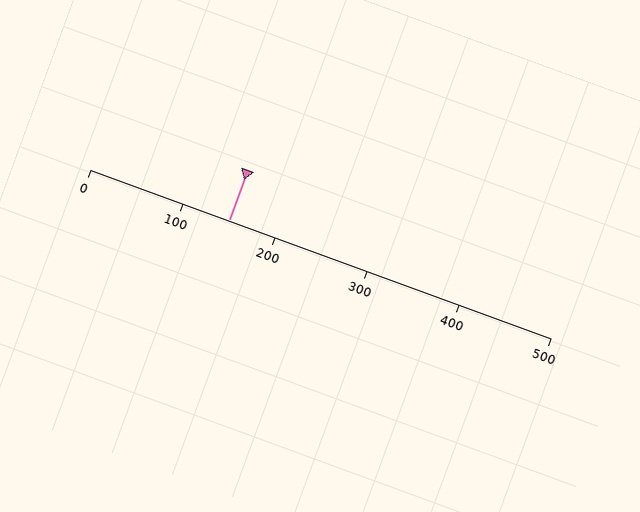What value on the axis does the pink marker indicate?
The marker indicates approximately 150.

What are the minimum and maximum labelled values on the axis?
The axis runs from 0 to 500.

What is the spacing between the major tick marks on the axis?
The major ticks are spaced 100 apart.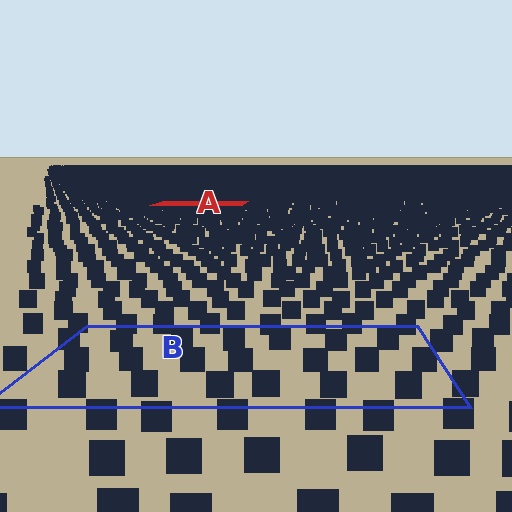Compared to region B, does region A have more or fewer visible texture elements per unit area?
Region A has more texture elements per unit area — they are packed more densely because it is farther away.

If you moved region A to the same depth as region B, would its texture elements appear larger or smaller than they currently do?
They would appear larger. At a closer depth, the same texture elements are projected at a bigger on-screen size.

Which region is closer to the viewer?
Region B is closer. The texture elements there are larger and more spread out.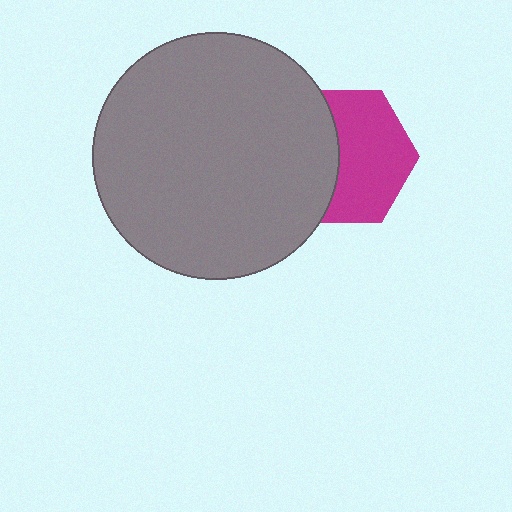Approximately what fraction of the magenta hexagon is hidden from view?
Roughly 42% of the magenta hexagon is hidden behind the gray circle.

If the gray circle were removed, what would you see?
You would see the complete magenta hexagon.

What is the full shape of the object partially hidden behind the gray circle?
The partially hidden object is a magenta hexagon.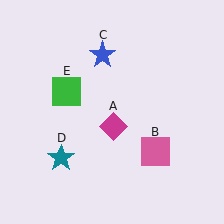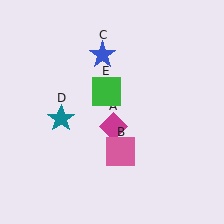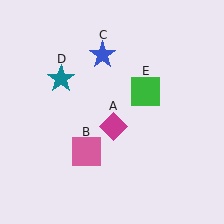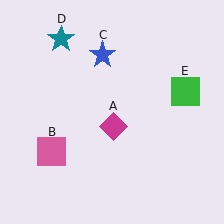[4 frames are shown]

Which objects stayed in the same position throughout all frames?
Magenta diamond (object A) and blue star (object C) remained stationary.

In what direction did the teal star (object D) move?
The teal star (object D) moved up.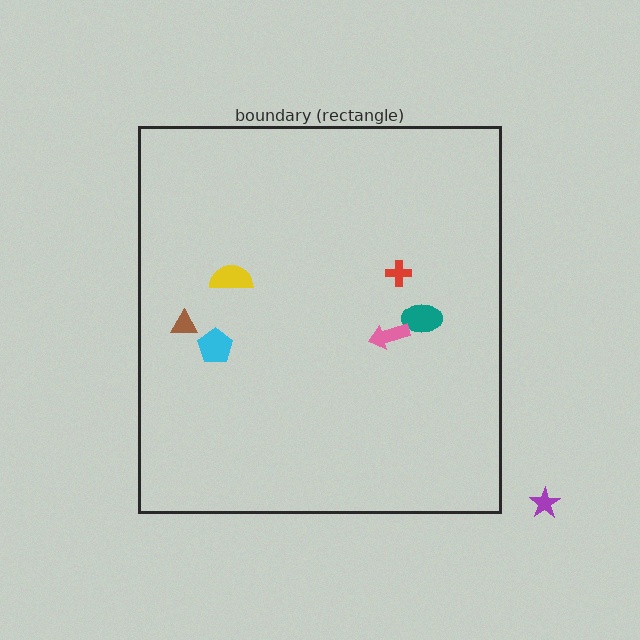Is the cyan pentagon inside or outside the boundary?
Inside.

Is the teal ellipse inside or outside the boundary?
Inside.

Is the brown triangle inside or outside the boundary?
Inside.